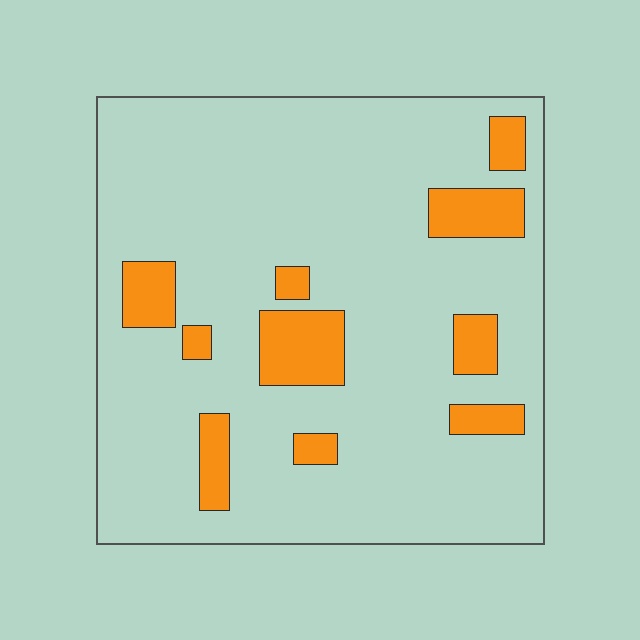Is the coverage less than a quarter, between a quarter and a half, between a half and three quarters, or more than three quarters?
Less than a quarter.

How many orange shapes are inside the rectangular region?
10.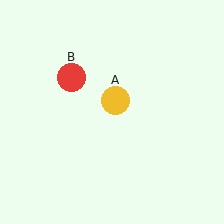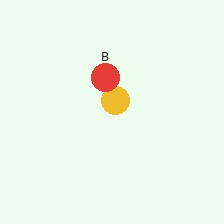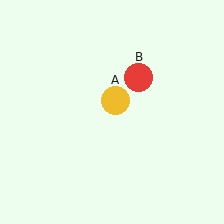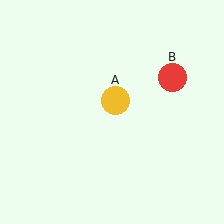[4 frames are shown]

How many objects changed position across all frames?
1 object changed position: red circle (object B).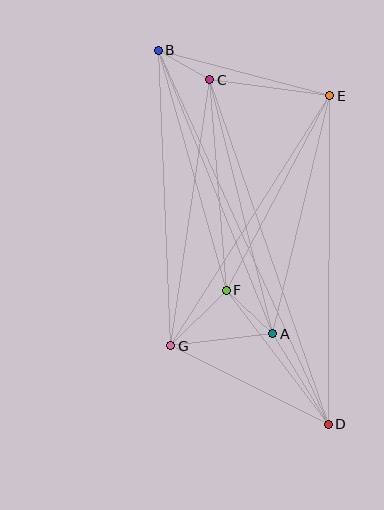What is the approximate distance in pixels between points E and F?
The distance between E and F is approximately 221 pixels.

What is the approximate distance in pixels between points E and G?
The distance between E and G is approximately 296 pixels.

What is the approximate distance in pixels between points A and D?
The distance between A and D is approximately 106 pixels.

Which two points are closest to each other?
Points B and C are closest to each other.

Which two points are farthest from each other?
Points B and D are farthest from each other.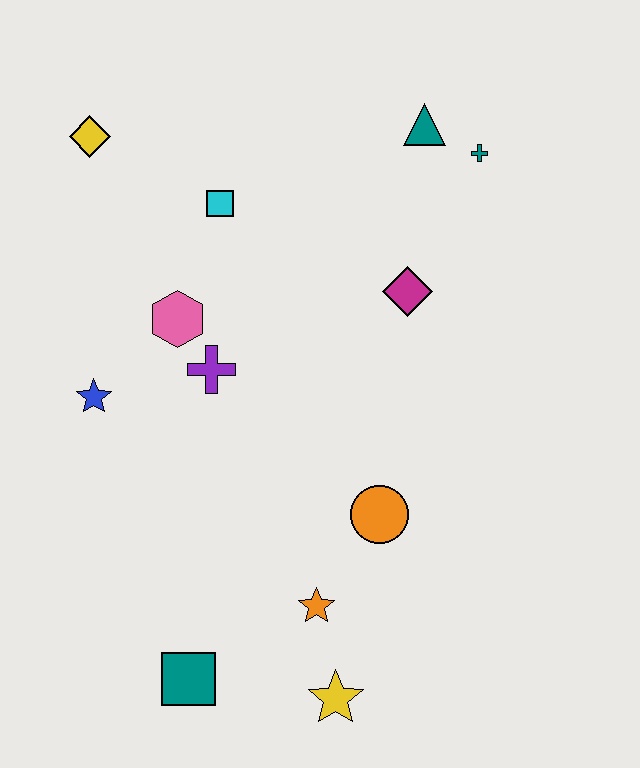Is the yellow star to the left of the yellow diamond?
No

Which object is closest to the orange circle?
The orange star is closest to the orange circle.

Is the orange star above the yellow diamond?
No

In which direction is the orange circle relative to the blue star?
The orange circle is to the right of the blue star.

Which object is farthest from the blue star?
The teal cross is farthest from the blue star.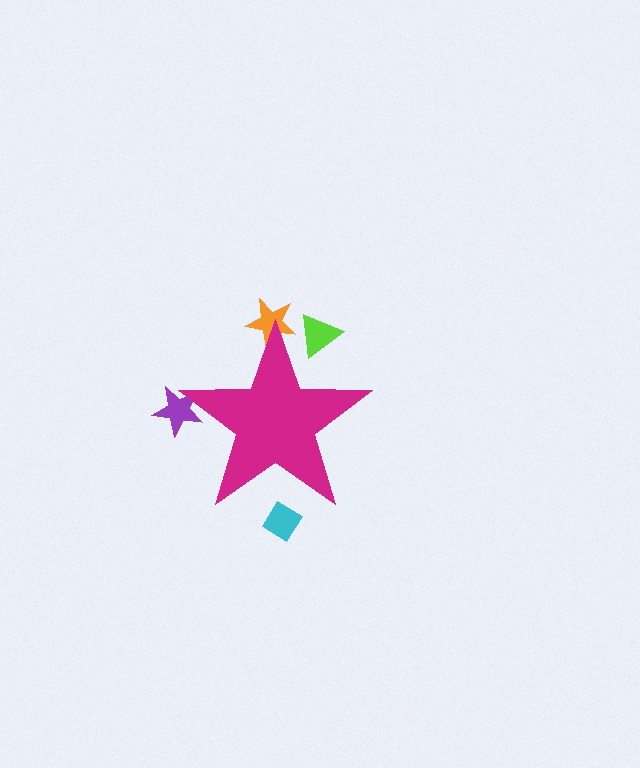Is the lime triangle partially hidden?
Yes, the lime triangle is partially hidden behind the magenta star.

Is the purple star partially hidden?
Yes, the purple star is partially hidden behind the magenta star.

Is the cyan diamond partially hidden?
Yes, the cyan diamond is partially hidden behind the magenta star.